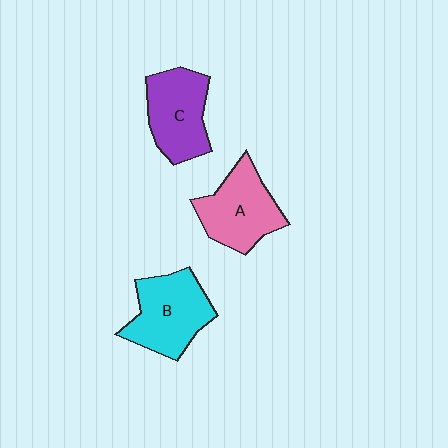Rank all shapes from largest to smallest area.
From largest to smallest: B (cyan), A (pink), C (purple).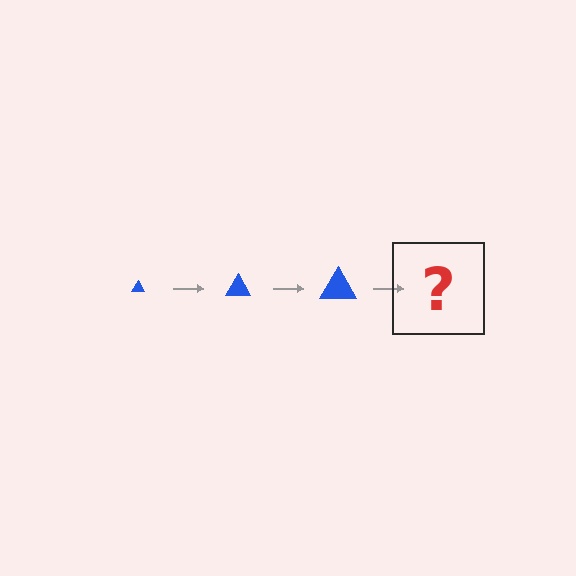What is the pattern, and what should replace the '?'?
The pattern is that the triangle gets progressively larger each step. The '?' should be a blue triangle, larger than the previous one.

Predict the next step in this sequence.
The next step is a blue triangle, larger than the previous one.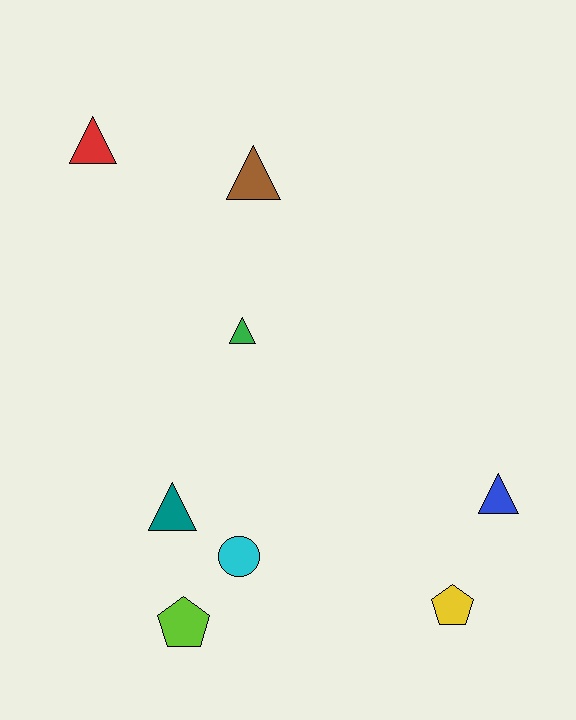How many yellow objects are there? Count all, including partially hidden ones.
There is 1 yellow object.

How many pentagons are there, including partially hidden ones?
There are 2 pentagons.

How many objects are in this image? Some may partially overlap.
There are 8 objects.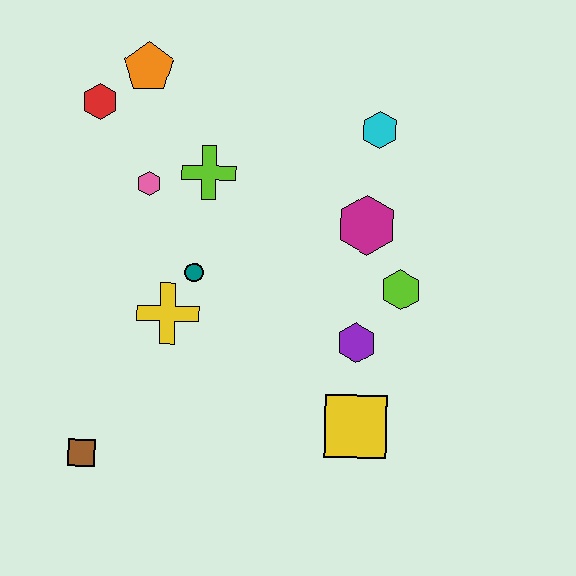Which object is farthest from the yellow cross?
The cyan hexagon is farthest from the yellow cross.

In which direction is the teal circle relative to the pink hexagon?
The teal circle is below the pink hexagon.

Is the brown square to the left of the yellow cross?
Yes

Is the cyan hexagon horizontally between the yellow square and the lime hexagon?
Yes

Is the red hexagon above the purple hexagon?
Yes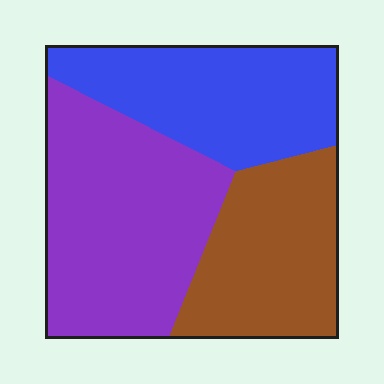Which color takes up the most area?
Purple, at roughly 40%.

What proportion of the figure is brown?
Brown takes up about one quarter (1/4) of the figure.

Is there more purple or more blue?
Purple.